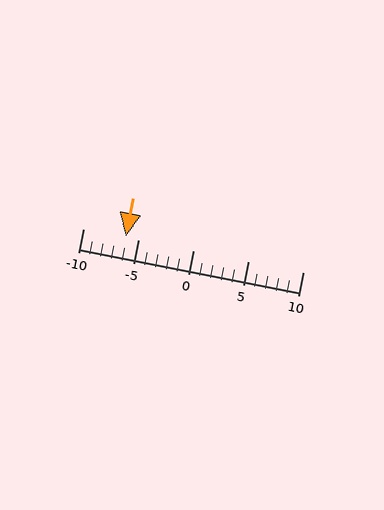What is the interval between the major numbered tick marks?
The major tick marks are spaced 5 units apart.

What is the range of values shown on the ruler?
The ruler shows values from -10 to 10.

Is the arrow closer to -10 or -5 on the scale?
The arrow is closer to -5.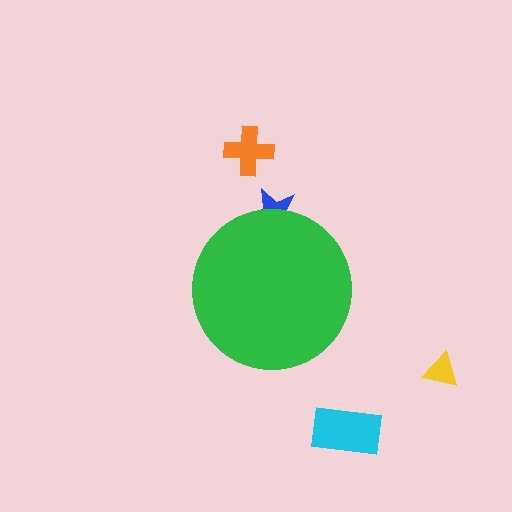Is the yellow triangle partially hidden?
No, the yellow triangle is fully visible.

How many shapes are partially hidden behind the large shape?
1 shape is partially hidden.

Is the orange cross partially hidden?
No, the orange cross is fully visible.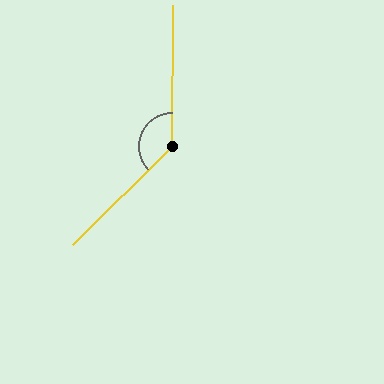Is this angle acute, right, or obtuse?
It is obtuse.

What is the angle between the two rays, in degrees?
Approximately 135 degrees.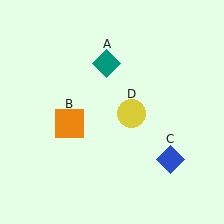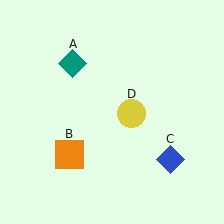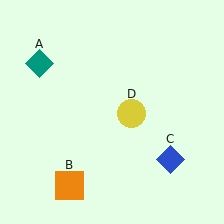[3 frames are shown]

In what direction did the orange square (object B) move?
The orange square (object B) moved down.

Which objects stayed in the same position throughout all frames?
Blue diamond (object C) and yellow circle (object D) remained stationary.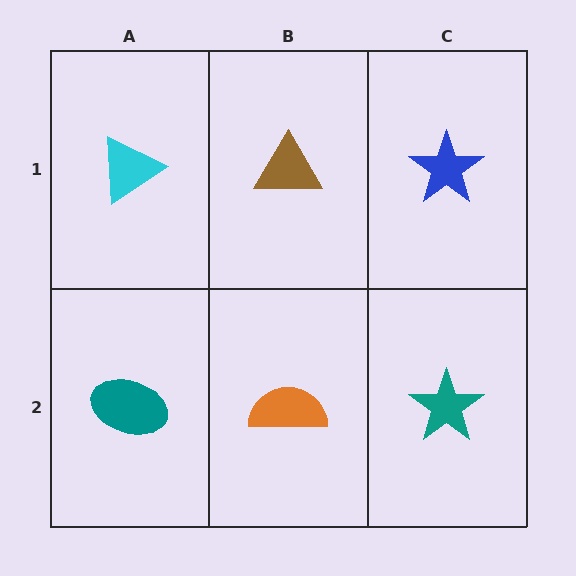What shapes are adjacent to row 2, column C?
A blue star (row 1, column C), an orange semicircle (row 2, column B).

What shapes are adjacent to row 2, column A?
A cyan triangle (row 1, column A), an orange semicircle (row 2, column B).